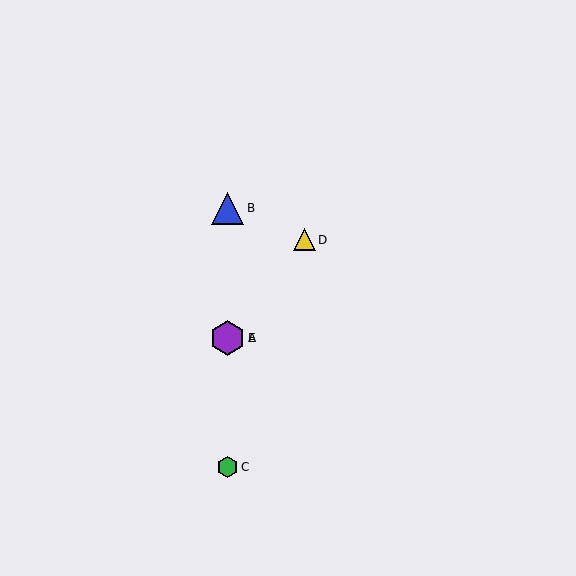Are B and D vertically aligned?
No, B is at x≈227 and D is at x≈304.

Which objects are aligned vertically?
Objects A, B, C, E are aligned vertically.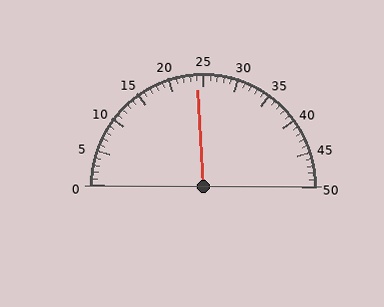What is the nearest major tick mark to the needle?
The nearest major tick mark is 25.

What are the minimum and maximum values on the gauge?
The gauge ranges from 0 to 50.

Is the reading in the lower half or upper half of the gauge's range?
The reading is in the lower half of the range (0 to 50).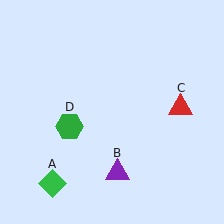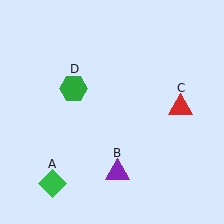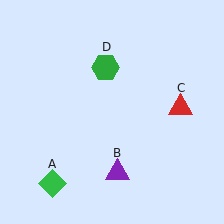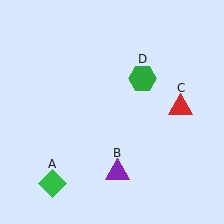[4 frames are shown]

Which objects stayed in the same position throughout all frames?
Green diamond (object A) and purple triangle (object B) and red triangle (object C) remained stationary.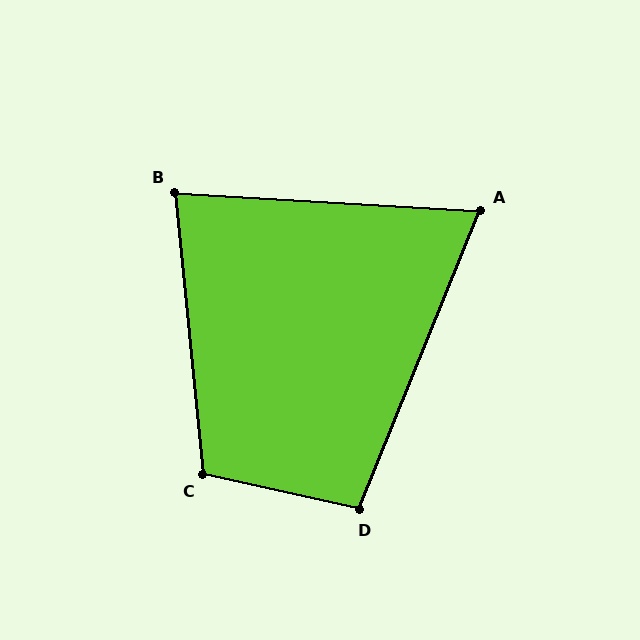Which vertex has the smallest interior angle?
A, at approximately 72 degrees.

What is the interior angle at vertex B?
Approximately 81 degrees (acute).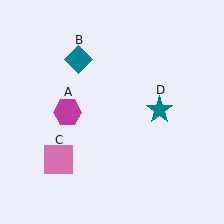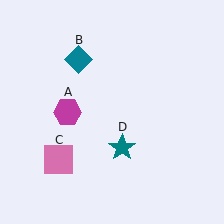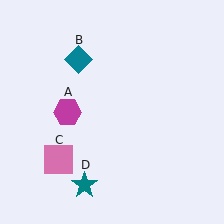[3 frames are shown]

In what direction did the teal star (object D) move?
The teal star (object D) moved down and to the left.